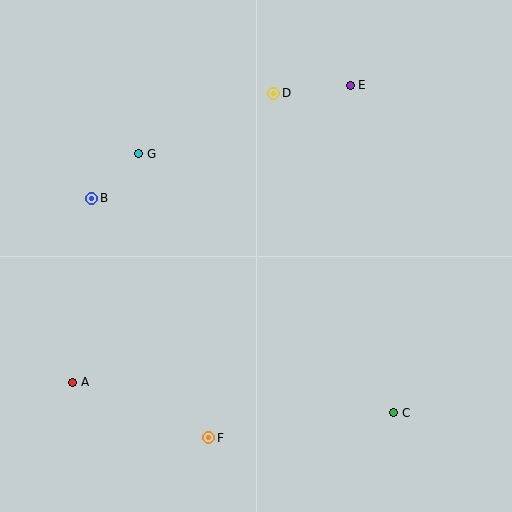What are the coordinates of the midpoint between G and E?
The midpoint between G and E is at (244, 119).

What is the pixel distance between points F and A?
The distance between F and A is 147 pixels.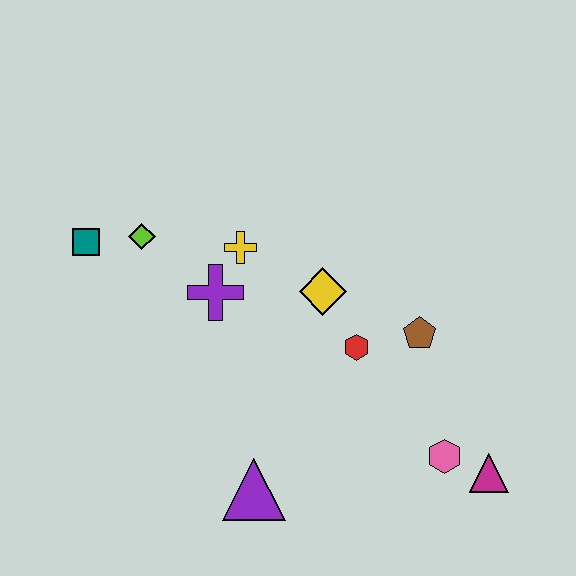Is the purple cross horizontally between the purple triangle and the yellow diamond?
No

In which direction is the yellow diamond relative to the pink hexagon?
The yellow diamond is above the pink hexagon.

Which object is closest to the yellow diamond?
The red hexagon is closest to the yellow diamond.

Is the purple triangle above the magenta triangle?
No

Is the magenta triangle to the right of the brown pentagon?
Yes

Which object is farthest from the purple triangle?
The teal square is farthest from the purple triangle.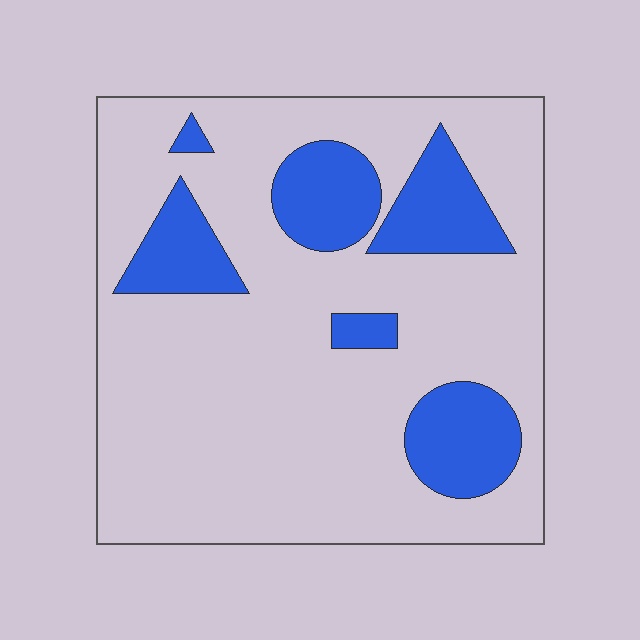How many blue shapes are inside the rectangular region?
6.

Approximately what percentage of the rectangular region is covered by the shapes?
Approximately 20%.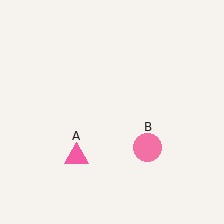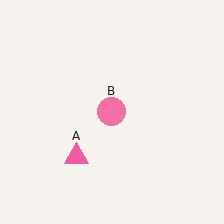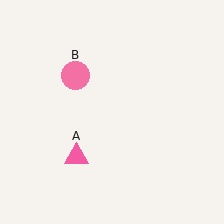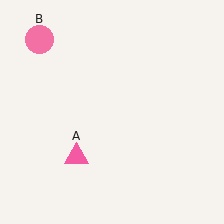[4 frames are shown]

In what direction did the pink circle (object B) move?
The pink circle (object B) moved up and to the left.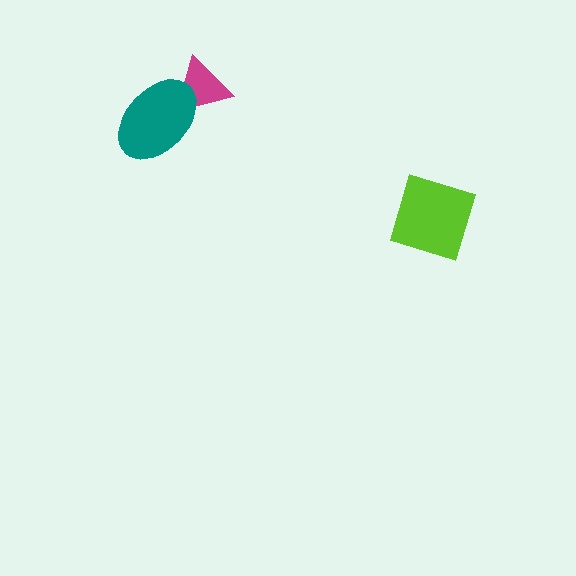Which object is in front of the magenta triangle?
The teal ellipse is in front of the magenta triangle.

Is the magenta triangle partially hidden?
Yes, it is partially covered by another shape.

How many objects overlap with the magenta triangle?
1 object overlaps with the magenta triangle.